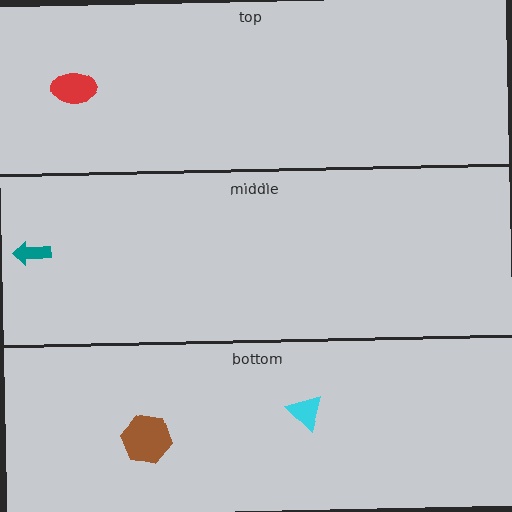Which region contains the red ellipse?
The top region.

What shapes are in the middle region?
The teal arrow.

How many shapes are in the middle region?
1.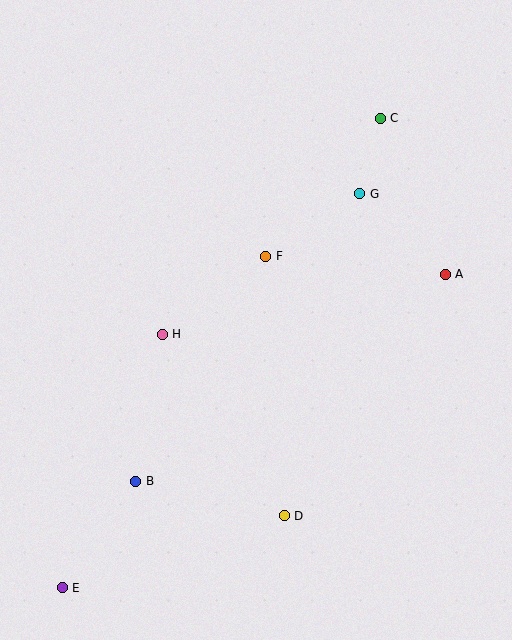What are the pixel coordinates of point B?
Point B is at (136, 481).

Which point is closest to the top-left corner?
Point F is closest to the top-left corner.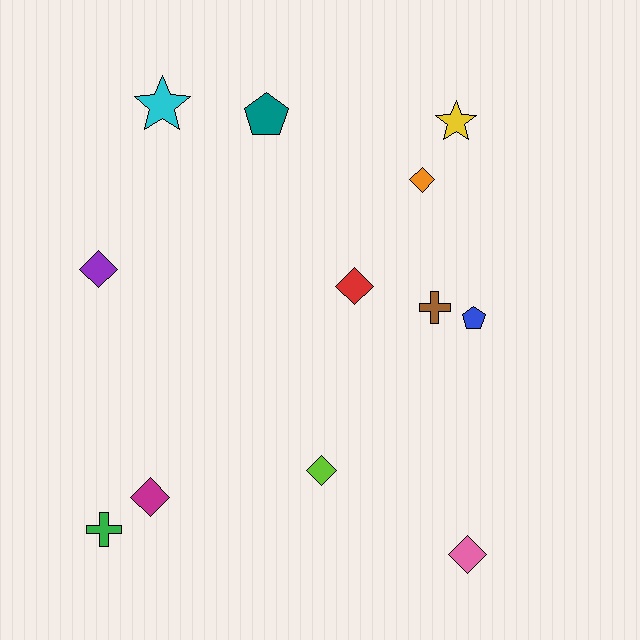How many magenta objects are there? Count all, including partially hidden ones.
There is 1 magenta object.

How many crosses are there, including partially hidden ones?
There are 2 crosses.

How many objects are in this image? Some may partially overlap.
There are 12 objects.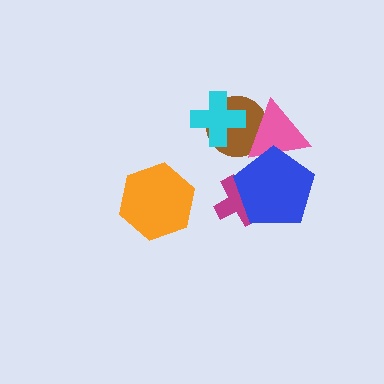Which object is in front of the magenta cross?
The blue pentagon is in front of the magenta cross.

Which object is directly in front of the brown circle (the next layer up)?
The pink triangle is directly in front of the brown circle.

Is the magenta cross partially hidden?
Yes, it is partially covered by another shape.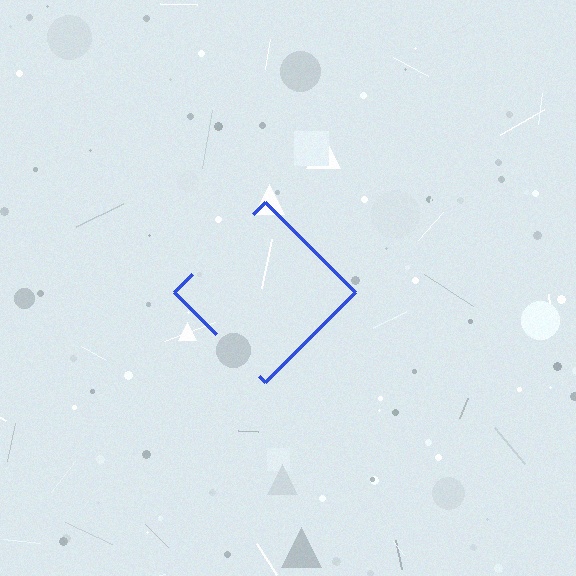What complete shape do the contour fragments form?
The contour fragments form a diamond.